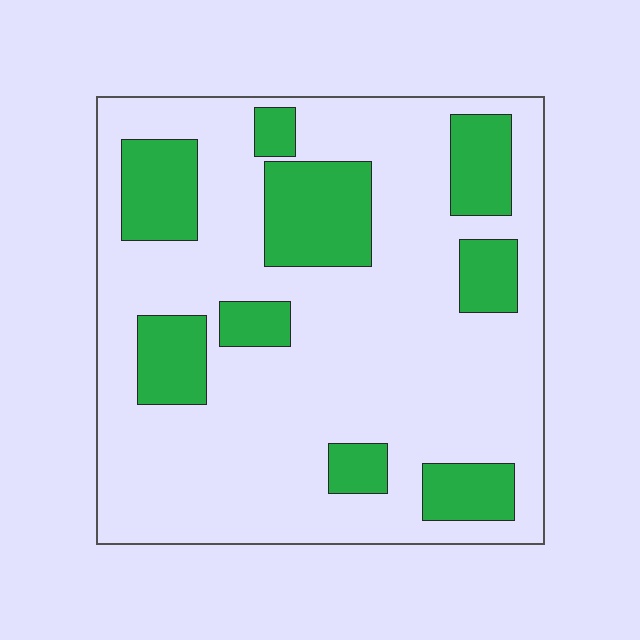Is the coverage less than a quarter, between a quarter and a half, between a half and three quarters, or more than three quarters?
Less than a quarter.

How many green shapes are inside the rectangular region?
9.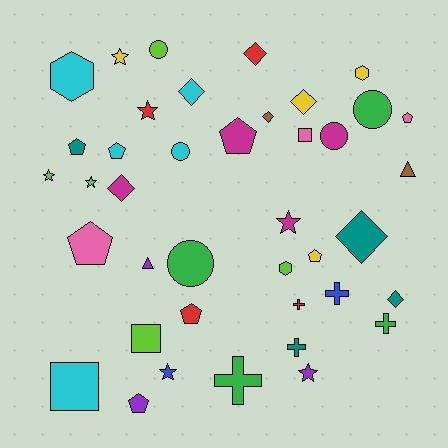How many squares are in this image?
There are 3 squares.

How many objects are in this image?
There are 40 objects.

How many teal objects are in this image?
There are 4 teal objects.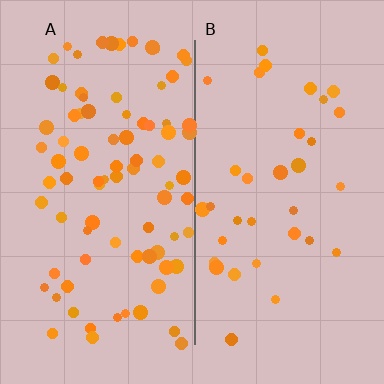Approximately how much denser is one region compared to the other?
Approximately 2.5× — region A over region B.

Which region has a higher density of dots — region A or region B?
A (the left).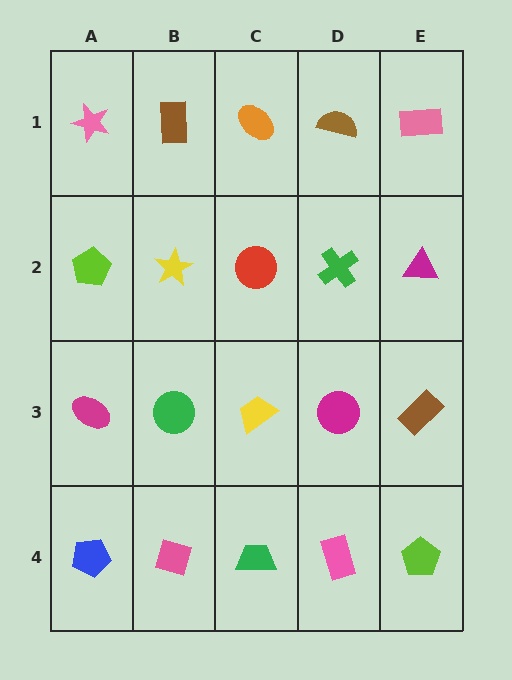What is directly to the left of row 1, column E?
A brown semicircle.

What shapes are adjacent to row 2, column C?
An orange ellipse (row 1, column C), a yellow trapezoid (row 3, column C), a yellow star (row 2, column B), a green cross (row 2, column D).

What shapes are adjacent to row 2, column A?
A pink star (row 1, column A), a magenta ellipse (row 3, column A), a yellow star (row 2, column B).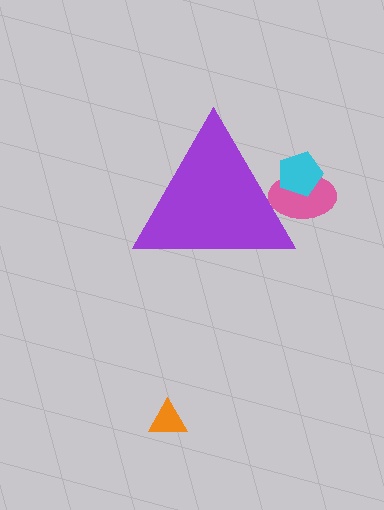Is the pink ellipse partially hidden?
Yes, the pink ellipse is partially hidden behind the purple triangle.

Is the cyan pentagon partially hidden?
Yes, the cyan pentagon is partially hidden behind the purple triangle.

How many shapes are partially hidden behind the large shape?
2 shapes are partially hidden.